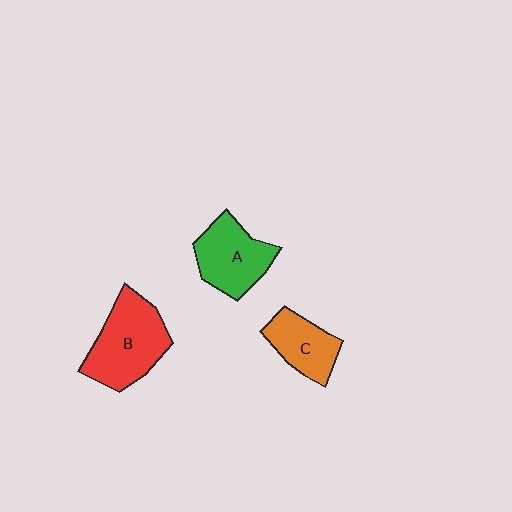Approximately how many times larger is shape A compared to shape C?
Approximately 1.3 times.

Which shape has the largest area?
Shape B (red).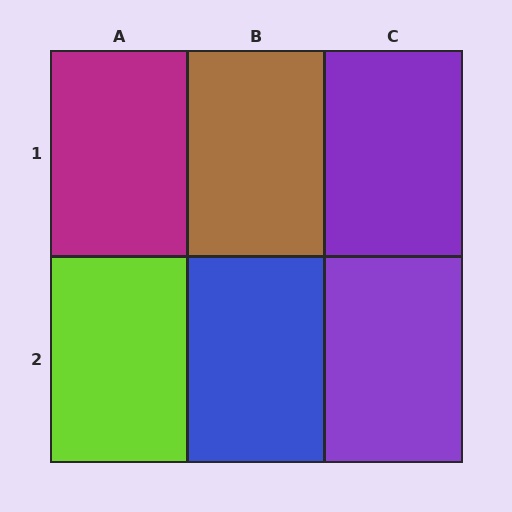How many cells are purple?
2 cells are purple.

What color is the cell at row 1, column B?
Brown.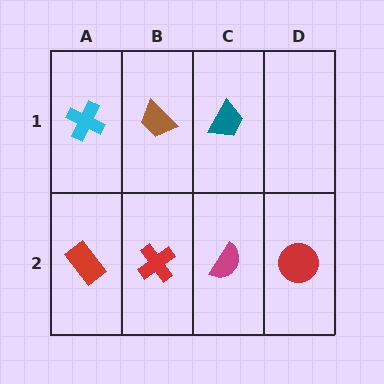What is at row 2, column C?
A magenta semicircle.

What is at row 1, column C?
A teal trapezoid.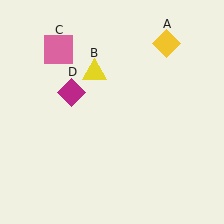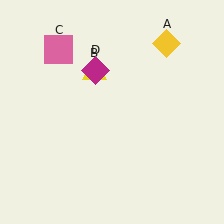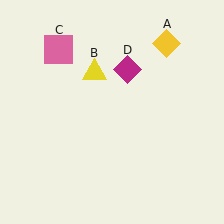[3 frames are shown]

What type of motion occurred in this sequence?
The magenta diamond (object D) rotated clockwise around the center of the scene.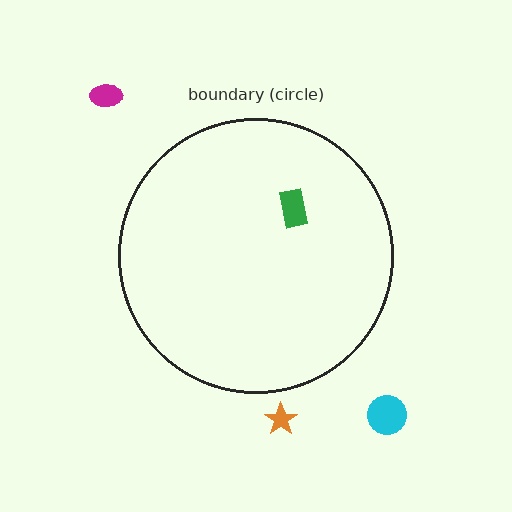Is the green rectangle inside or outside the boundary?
Inside.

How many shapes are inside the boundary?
1 inside, 3 outside.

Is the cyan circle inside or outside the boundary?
Outside.